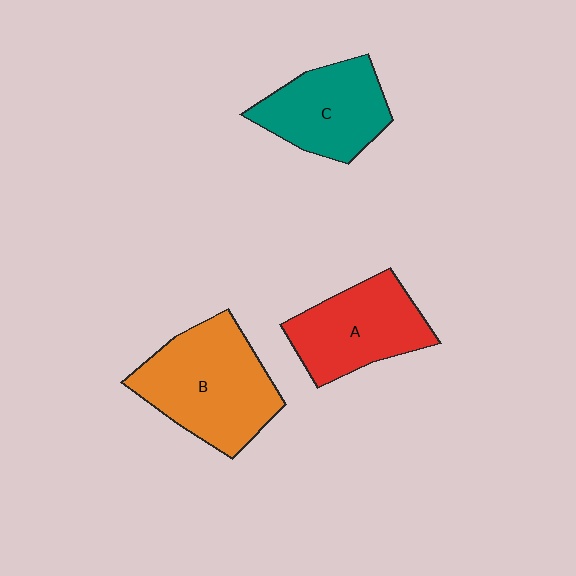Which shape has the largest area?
Shape B (orange).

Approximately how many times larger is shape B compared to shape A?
Approximately 1.3 times.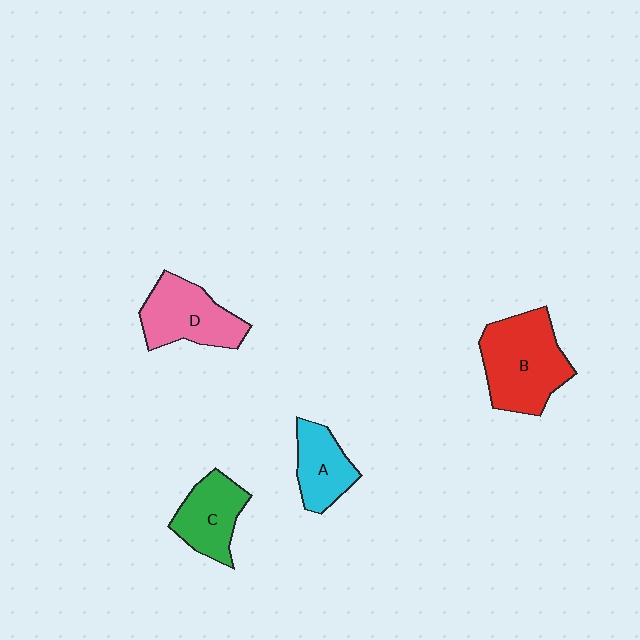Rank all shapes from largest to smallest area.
From largest to smallest: B (red), D (pink), C (green), A (cyan).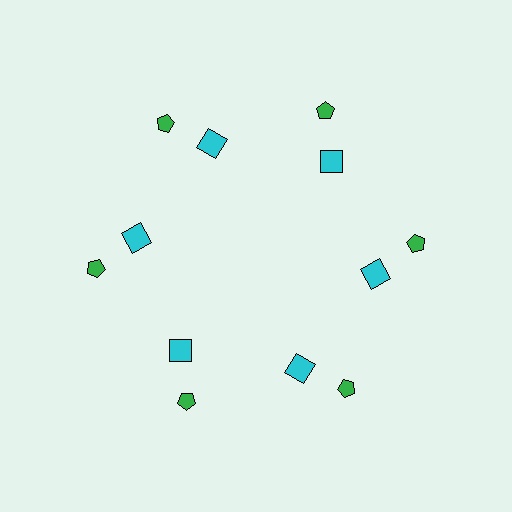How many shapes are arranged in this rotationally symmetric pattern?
There are 12 shapes, arranged in 6 groups of 2.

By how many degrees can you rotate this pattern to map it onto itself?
The pattern maps onto itself every 60 degrees of rotation.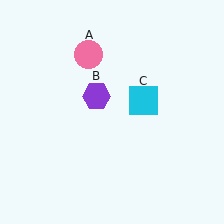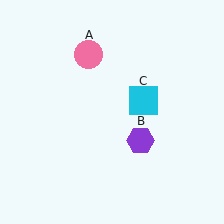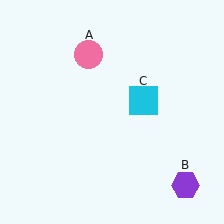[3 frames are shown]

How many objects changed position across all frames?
1 object changed position: purple hexagon (object B).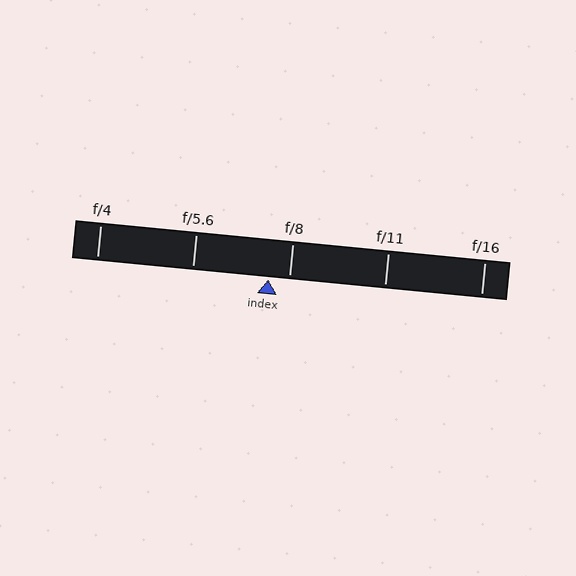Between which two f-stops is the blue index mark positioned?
The index mark is between f/5.6 and f/8.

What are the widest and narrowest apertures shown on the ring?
The widest aperture shown is f/4 and the narrowest is f/16.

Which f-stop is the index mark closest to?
The index mark is closest to f/8.